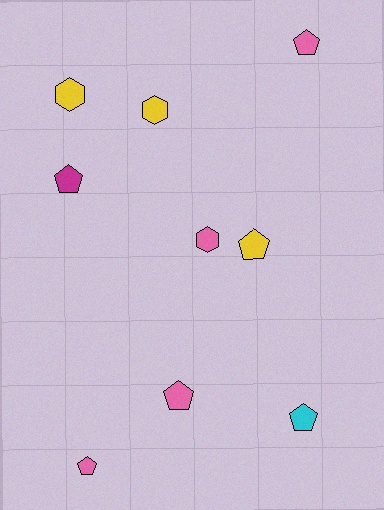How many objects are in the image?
There are 9 objects.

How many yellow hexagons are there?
There are 2 yellow hexagons.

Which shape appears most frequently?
Pentagon, with 6 objects.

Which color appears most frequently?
Pink, with 4 objects.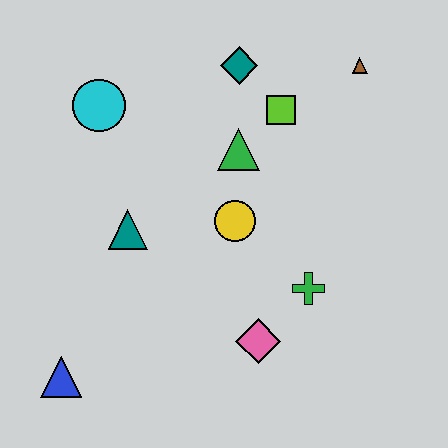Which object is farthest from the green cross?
The cyan circle is farthest from the green cross.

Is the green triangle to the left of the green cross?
Yes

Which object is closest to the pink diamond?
The green cross is closest to the pink diamond.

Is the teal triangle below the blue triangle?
No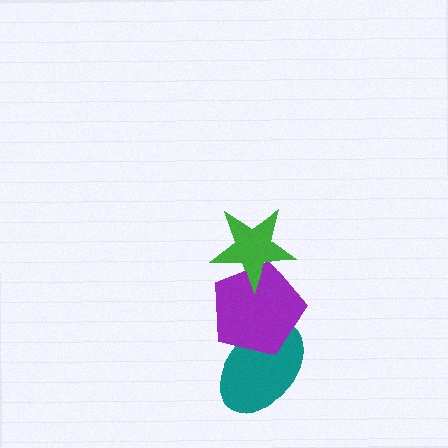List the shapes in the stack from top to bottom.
From top to bottom: the green star, the purple pentagon, the teal ellipse.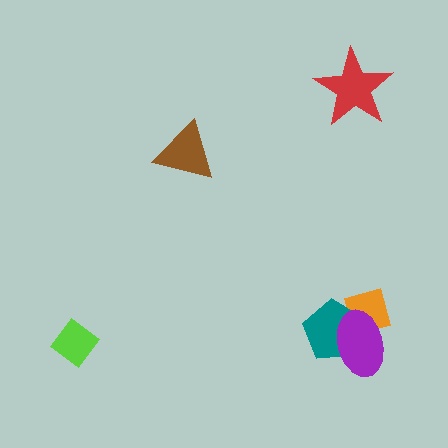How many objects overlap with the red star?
0 objects overlap with the red star.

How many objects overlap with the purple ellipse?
2 objects overlap with the purple ellipse.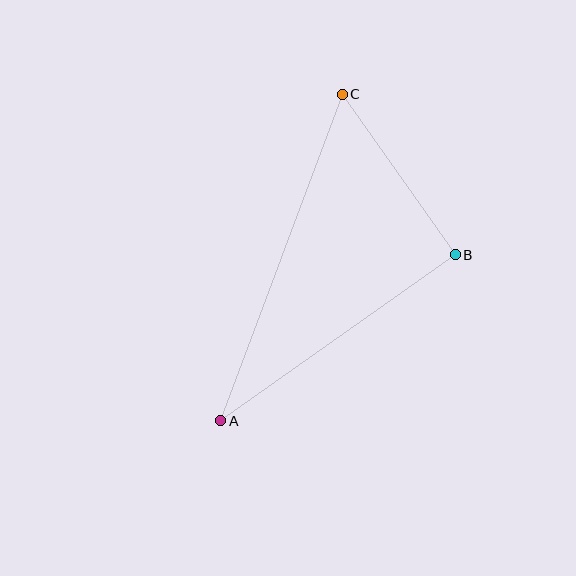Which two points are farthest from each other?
Points A and C are farthest from each other.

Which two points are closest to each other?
Points B and C are closest to each other.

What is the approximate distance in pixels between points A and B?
The distance between A and B is approximately 288 pixels.